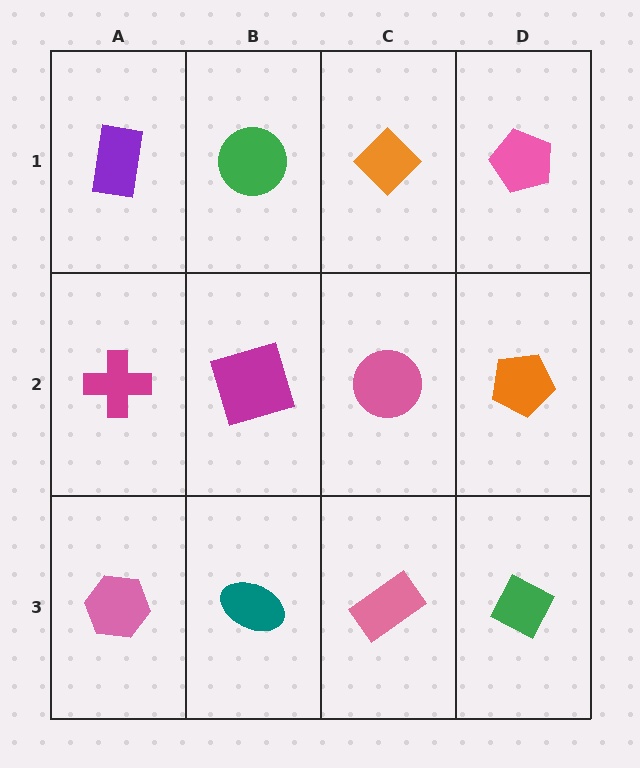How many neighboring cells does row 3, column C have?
3.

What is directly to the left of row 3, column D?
A pink rectangle.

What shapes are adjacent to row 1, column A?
A magenta cross (row 2, column A), a green circle (row 1, column B).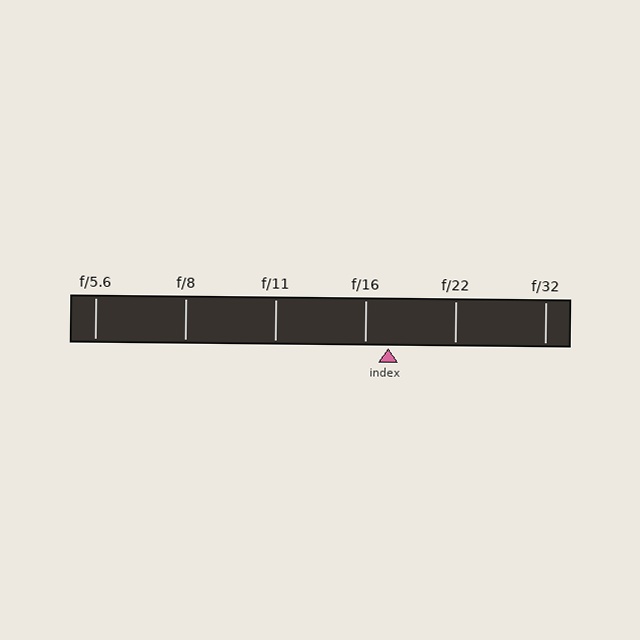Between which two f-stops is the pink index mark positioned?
The index mark is between f/16 and f/22.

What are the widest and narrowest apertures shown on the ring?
The widest aperture shown is f/5.6 and the narrowest is f/32.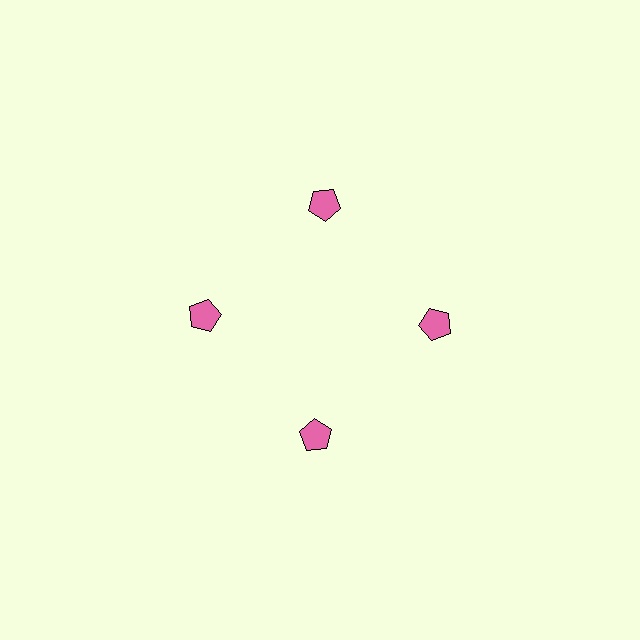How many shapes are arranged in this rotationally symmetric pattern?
There are 4 shapes, arranged in 4 groups of 1.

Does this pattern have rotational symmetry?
Yes, this pattern has 4-fold rotational symmetry. It looks the same after rotating 90 degrees around the center.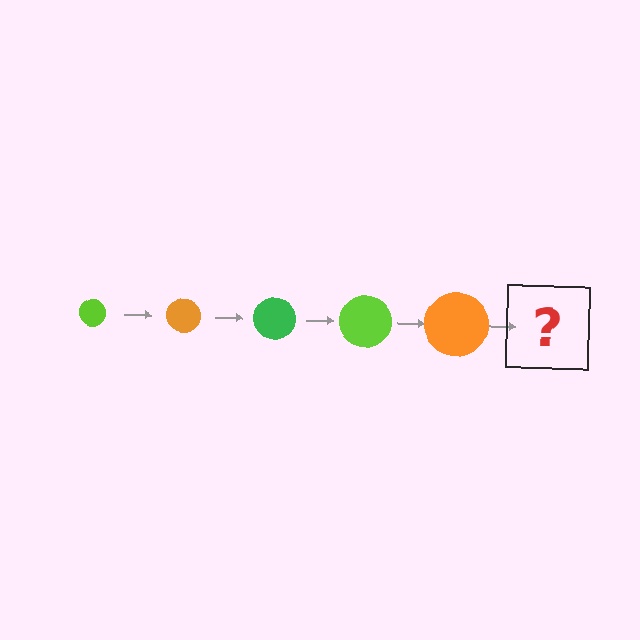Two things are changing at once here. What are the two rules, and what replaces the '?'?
The two rules are that the circle grows larger each step and the color cycles through lime, orange, and green. The '?' should be a green circle, larger than the previous one.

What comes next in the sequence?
The next element should be a green circle, larger than the previous one.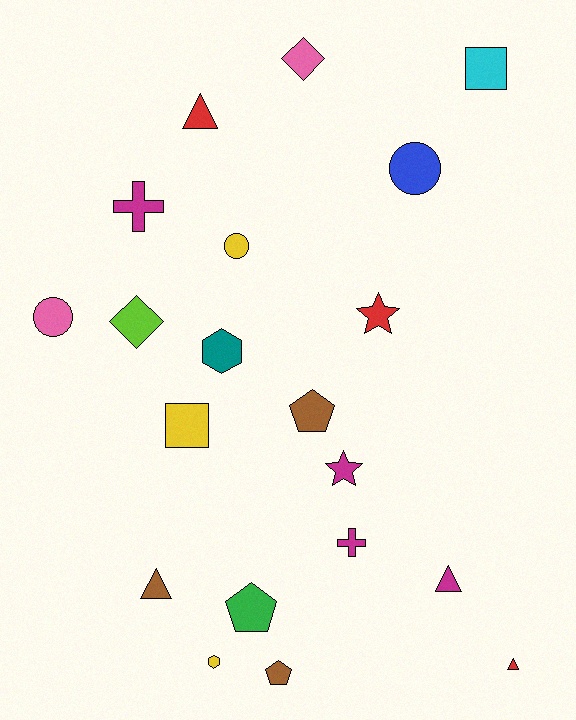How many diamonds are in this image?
There are 2 diamonds.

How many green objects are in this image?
There is 1 green object.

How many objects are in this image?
There are 20 objects.